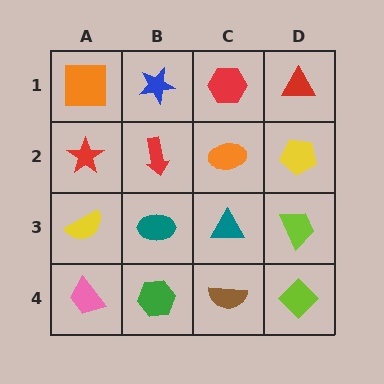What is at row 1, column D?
A red triangle.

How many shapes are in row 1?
4 shapes.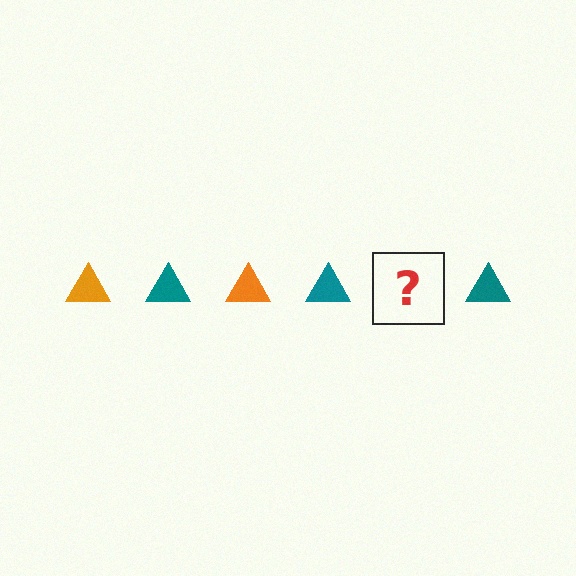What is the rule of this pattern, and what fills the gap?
The rule is that the pattern cycles through orange, teal triangles. The gap should be filled with an orange triangle.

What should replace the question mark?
The question mark should be replaced with an orange triangle.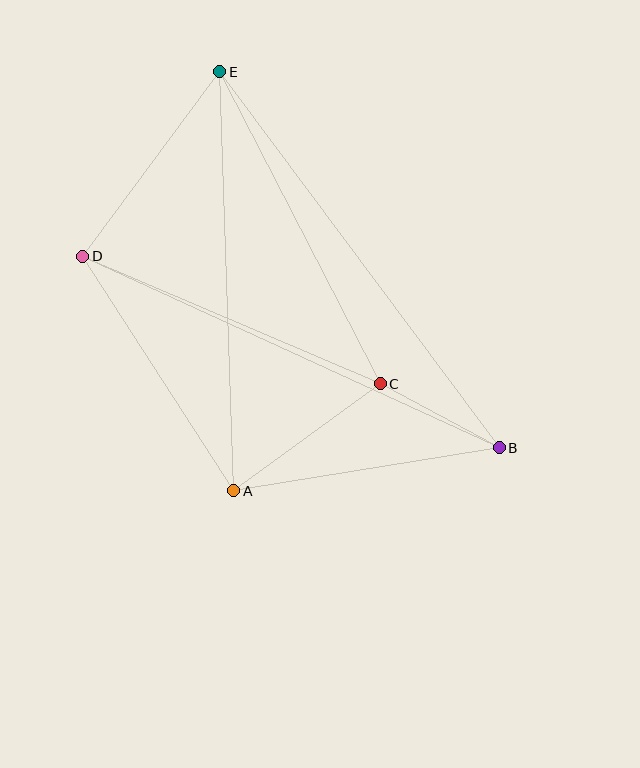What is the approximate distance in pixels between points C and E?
The distance between C and E is approximately 351 pixels.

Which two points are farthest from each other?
Points B and E are farthest from each other.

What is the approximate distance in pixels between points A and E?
The distance between A and E is approximately 419 pixels.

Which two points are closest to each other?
Points B and C are closest to each other.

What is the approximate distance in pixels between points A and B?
The distance between A and B is approximately 269 pixels.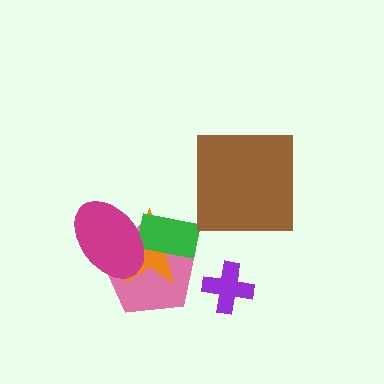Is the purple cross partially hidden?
No, no other shape covers it.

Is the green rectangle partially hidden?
Yes, it is partially covered by another shape.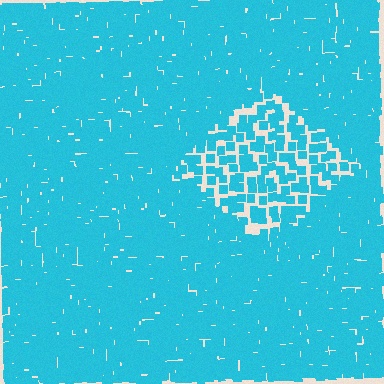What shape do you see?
I see a diamond.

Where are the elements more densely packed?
The elements are more densely packed outside the diamond boundary.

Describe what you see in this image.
The image contains small cyan elements arranged at two different densities. A diamond-shaped region is visible where the elements are less densely packed than the surrounding area.